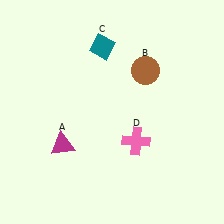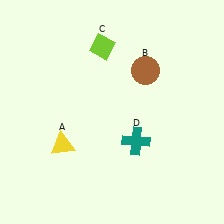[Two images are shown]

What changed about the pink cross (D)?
In Image 1, D is pink. In Image 2, it changed to teal.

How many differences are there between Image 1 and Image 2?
There are 3 differences between the two images.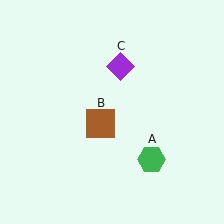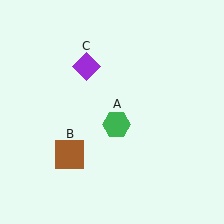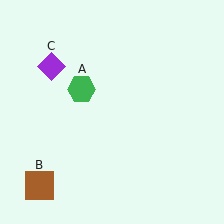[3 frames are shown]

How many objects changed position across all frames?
3 objects changed position: green hexagon (object A), brown square (object B), purple diamond (object C).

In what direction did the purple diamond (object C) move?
The purple diamond (object C) moved left.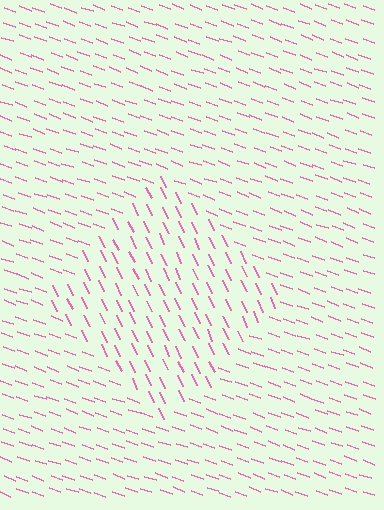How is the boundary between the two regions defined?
The boundary is defined purely by a change in line orientation (approximately 45 degrees difference). All lines are the same color and thickness.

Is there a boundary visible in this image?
Yes, there is a texture boundary formed by a change in line orientation.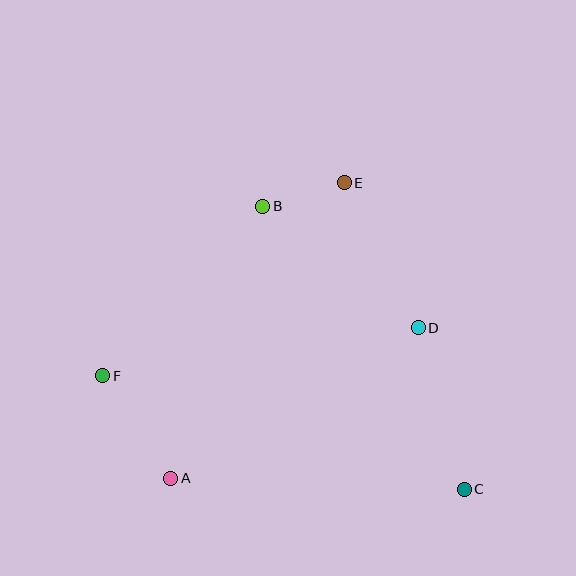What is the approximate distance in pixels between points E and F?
The distance between E and F is approximately 309 pixels.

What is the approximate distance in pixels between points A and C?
The distance between A and C is approximately 294 pixels.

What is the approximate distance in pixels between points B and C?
The distance between B and C is approximately 347 pixels.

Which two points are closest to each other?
Points B and E are closest to each other.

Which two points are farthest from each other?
Points C and F are farthest from each other.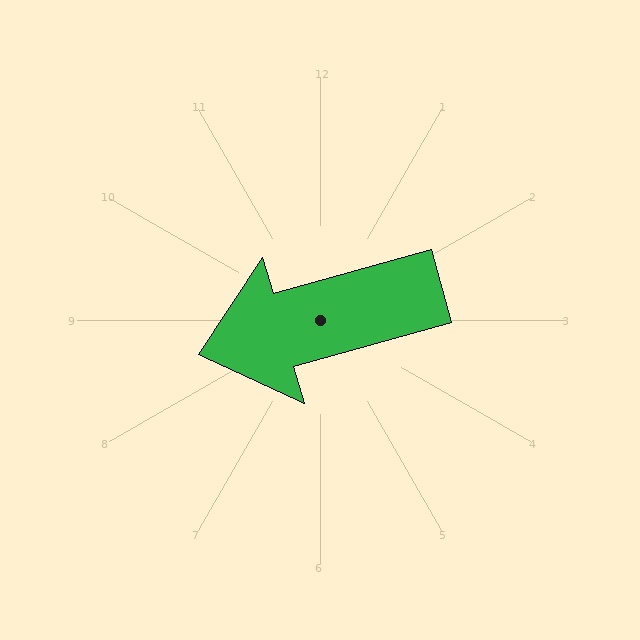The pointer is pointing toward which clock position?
Roughly 8 o'clock.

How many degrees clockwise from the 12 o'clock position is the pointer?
Approximately 254 degrees.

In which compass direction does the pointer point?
West.